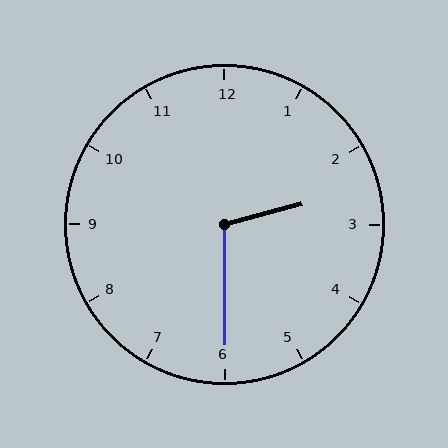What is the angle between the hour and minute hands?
Approximately 105 degrees.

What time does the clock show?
2:30.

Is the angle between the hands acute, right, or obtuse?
It is obtuse.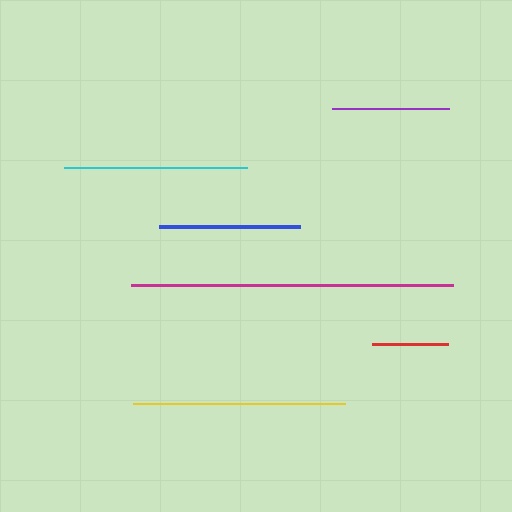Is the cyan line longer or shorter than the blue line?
The cyan line is longer than the blue line.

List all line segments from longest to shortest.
From longest to shortest: magenta, yellow, cyan, blue, purple, red.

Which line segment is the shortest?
The red line is the shortest at approximately 76 pixels.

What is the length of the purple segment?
The purple segment is approximately 118 pixels long.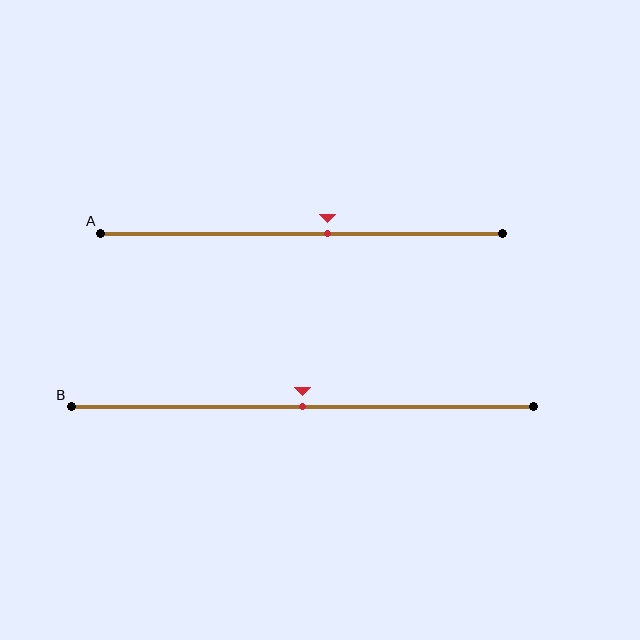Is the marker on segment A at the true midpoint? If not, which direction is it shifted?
No, the marker on segment A is shifted to the right by about 7% of the segment length.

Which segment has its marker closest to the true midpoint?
Segment B has its marker closest to the true midpoint.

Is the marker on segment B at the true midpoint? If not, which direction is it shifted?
Yes, the marker on segment B is at the true midpoint.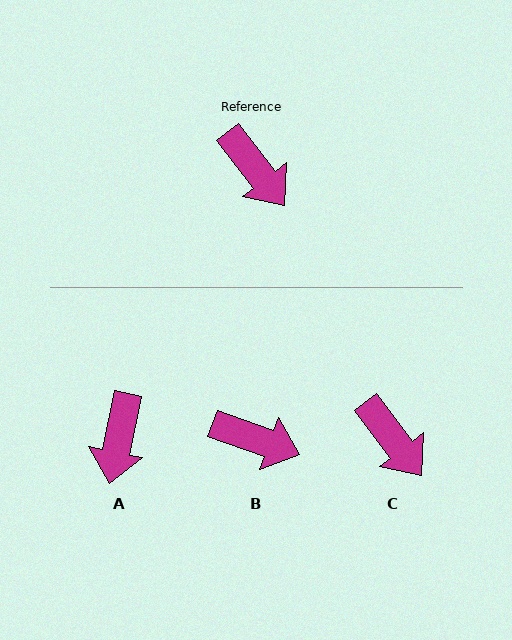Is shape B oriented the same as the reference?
No, it is off by about 33 degrees.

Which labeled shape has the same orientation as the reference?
C.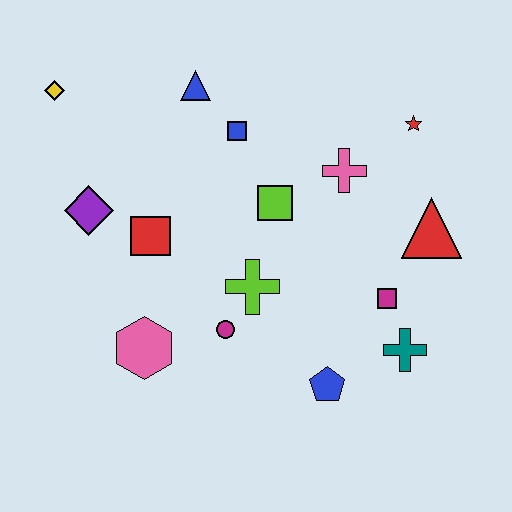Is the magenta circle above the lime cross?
No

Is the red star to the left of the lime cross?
No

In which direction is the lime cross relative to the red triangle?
The lime cross is to the left of the red triangle.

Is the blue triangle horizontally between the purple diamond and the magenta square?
Yes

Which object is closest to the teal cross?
The magenta square is closest to the teal cross.